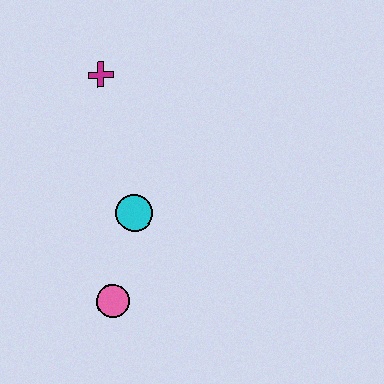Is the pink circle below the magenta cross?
Yes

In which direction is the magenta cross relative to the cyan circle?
The magenta cross is above the cyan circle.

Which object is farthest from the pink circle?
The magenta cross is farthest from the pink circle.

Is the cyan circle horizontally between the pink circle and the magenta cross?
No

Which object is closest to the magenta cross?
The cyan circle is closest to the magenta cross.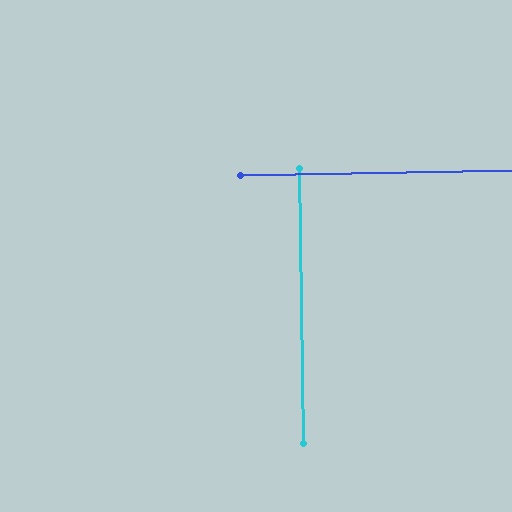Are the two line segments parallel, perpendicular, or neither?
Perpendicular — they meet at approximately 90°.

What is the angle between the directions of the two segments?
Approximately 90 degrees.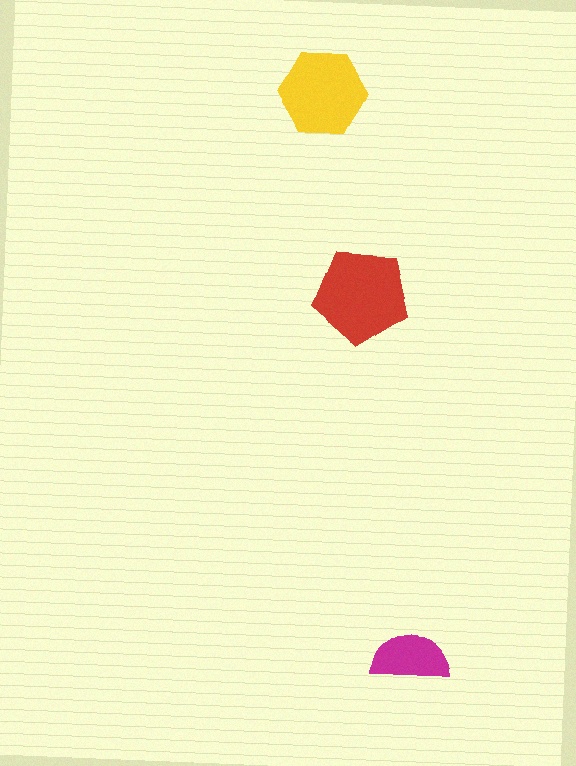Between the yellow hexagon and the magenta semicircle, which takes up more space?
The yellow hexagon.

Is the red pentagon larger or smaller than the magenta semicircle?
Larger.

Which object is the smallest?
The magenta semicircle.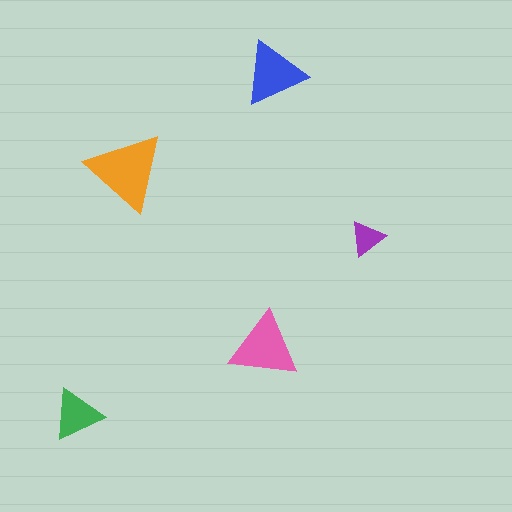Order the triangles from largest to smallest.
the orange one, the pink one, the blue one, the green one, the purple one.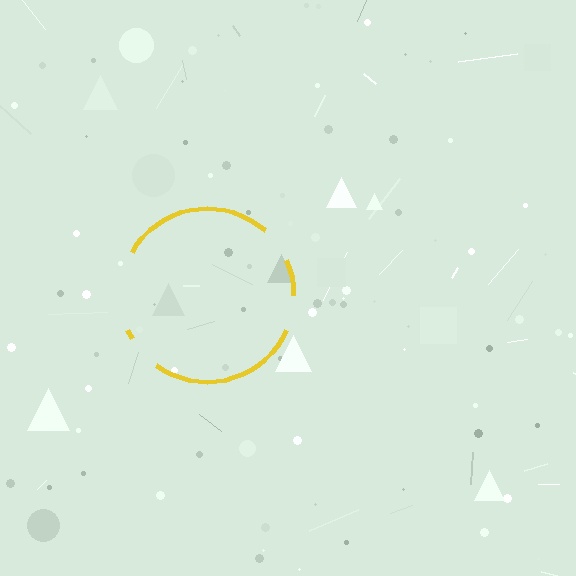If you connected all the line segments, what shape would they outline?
They would outline a circle.